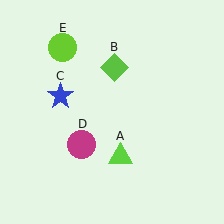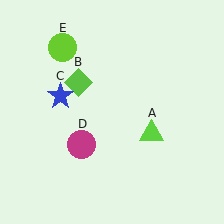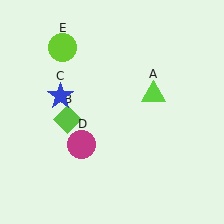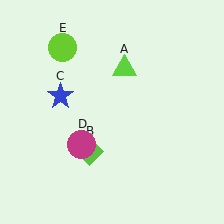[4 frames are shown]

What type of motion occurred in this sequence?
The lime triangle (object A), lime diamond (object B) rotated counterclockwise around the center of the scene.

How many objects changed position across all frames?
2 objects changed position: lime triangle (object A), lime diamond (object B).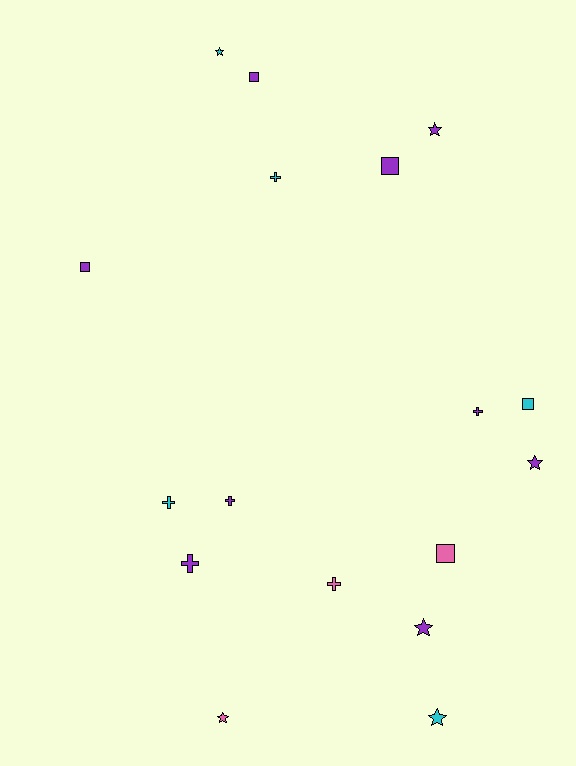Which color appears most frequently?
Purple, with 9 objects.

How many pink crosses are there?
There is 1 pink cross.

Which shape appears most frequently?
Cross, with 6 objects.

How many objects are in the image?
There are 17 objects.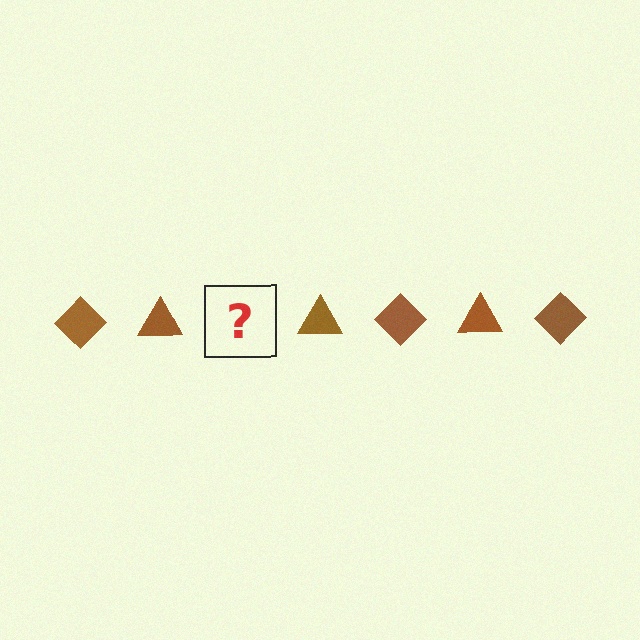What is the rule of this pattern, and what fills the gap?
The rule is that the pattern cycles through diamond, triangle shapes in brown. The gap should be filled with a brown diamond.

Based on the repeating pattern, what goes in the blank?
The blank should be a brown diamond.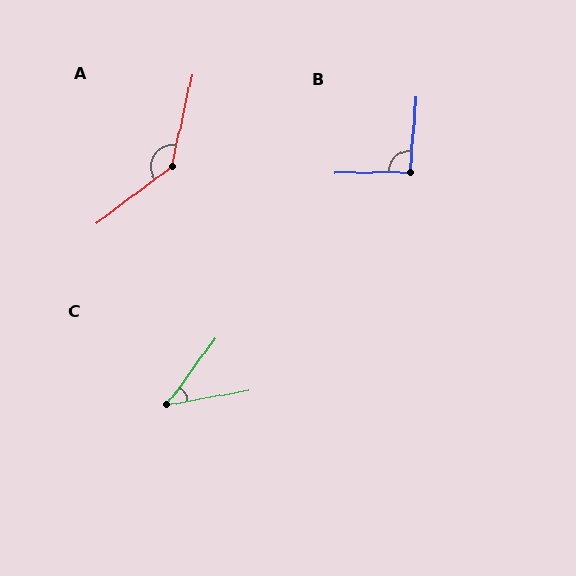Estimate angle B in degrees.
Approximately 96 degrees.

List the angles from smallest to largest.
C (43°), B (96°), A (140°).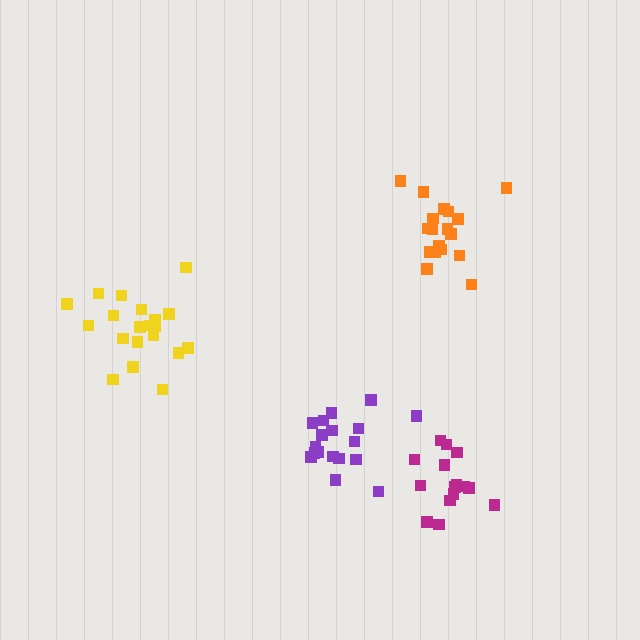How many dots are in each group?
Group 1: 19 dots, Group 2: 20 dots, Group 3: 18 dots, Group 4: 15 dots (72 total).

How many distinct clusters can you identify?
There are 4 distinct clusters.